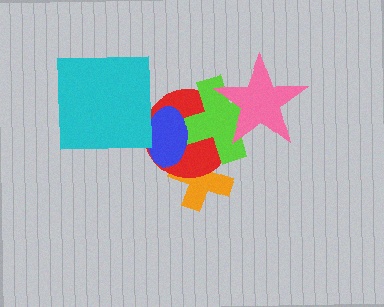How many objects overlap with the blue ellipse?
3 objects overlap with the blue ellipse.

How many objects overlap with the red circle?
4 objects overlap with the red circle.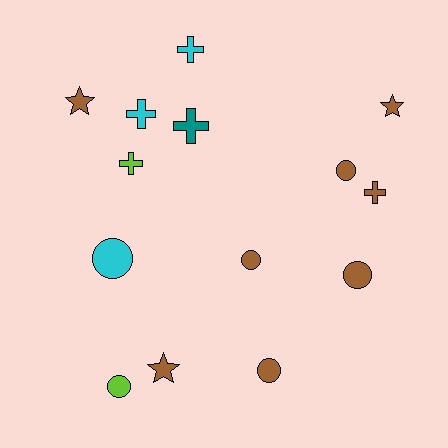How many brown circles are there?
There are 4 brown circles.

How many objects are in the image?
There are 14 objects.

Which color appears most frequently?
Brown, with 8 objects.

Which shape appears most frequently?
Circle, with 6 objects.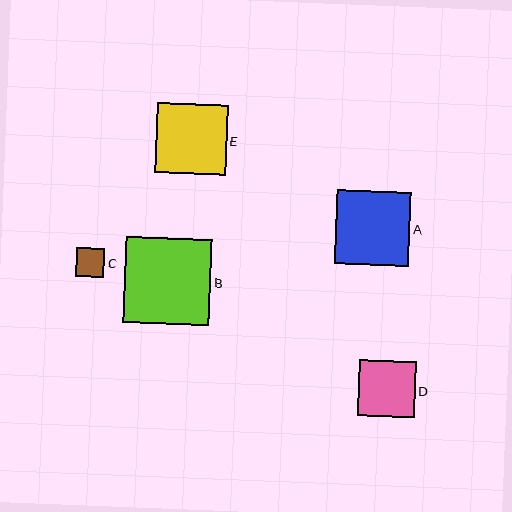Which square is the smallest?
Square C is the smallest with a size of approximately 29 pixels.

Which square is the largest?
Square B is the largest with a size of approximately 86 pixels.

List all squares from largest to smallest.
From largest to smallest: B, A, E, D, C.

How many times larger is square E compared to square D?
Square E is approximately 1.2 times the size of square D.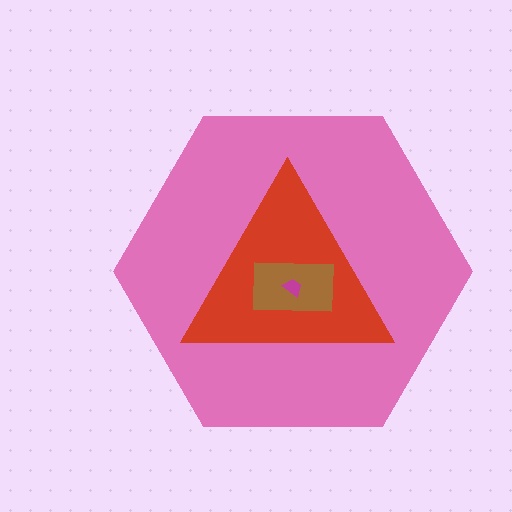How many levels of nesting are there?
4.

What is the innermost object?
The magenta trapezoid.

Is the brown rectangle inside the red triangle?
Yes.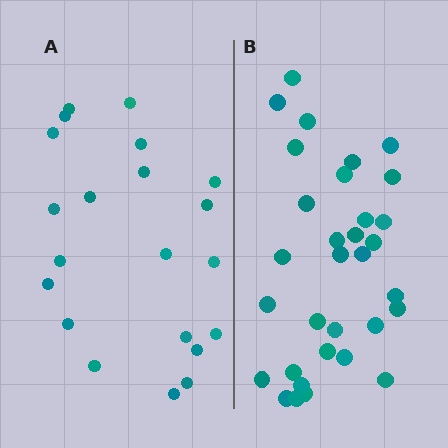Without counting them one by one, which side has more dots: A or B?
Region B (the right region) has more dots.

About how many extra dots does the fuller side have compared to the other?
Region B has roughly 12 or so more dots than region A.